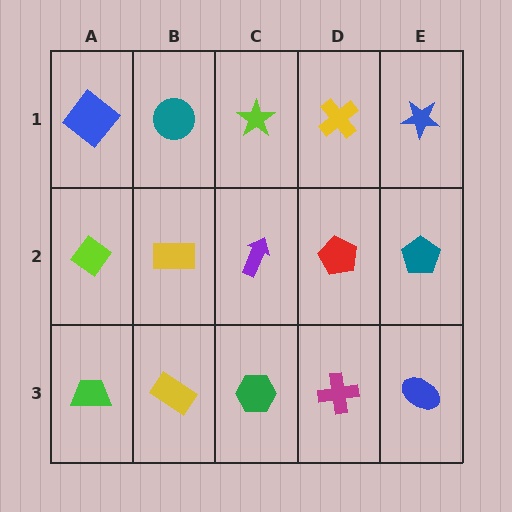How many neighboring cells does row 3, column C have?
3.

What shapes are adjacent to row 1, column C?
A purple arrow (row 2, column C), a teal circle (row 1, column B), a yellow cross (row 1, column D).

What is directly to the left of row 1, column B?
A blue diamond.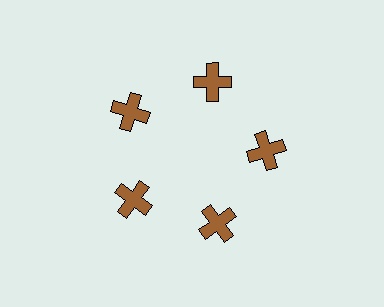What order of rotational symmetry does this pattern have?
This pattern has 5-fold rotational symmetry.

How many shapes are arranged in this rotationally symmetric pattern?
There are 5 shapes, arranged in 5 groups of 1.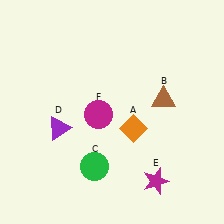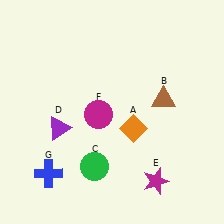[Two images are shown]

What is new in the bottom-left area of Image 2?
A blue cross (G) was added in the bottom-left area of Image 2.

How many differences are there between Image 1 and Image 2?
There is 1 difference between the two images.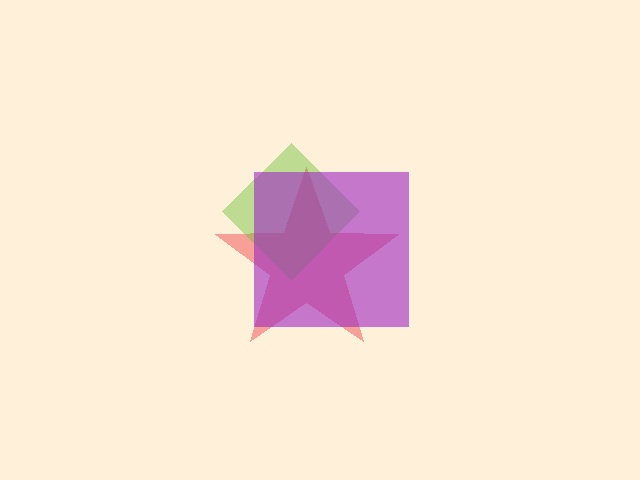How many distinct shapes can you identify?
There are 3 distinct shapes: a red star, a lime diamond, a purple square.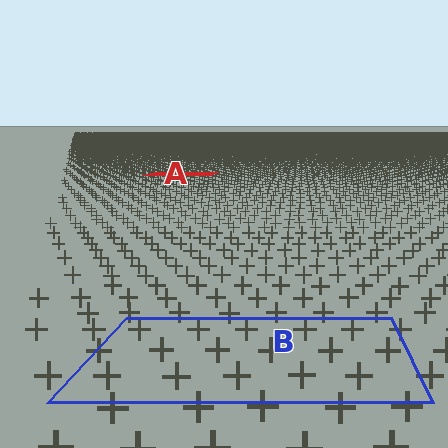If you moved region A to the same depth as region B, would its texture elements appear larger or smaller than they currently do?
They would appear larger. At a closer depth, the same texture elements are projected at a bigger on-screen size.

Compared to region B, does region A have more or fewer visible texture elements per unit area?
Region A has more texture elements per unit area — they are packed more densely because it is farther away.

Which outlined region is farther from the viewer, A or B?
Region A is farther from the viewer — the texture elements inside it appear smaller and more densely packed.